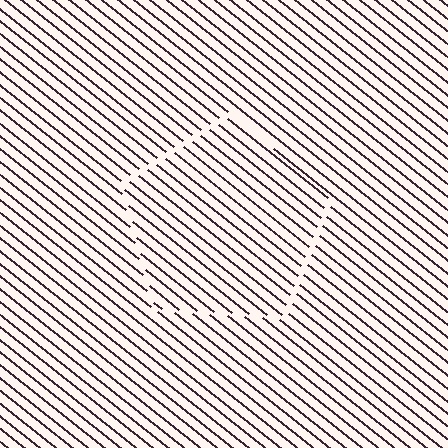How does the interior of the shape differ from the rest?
The interior of the shape contains the same grating, shifted by half a period — the contour is defined by the phase discontinuity where line-ends from the inner and outer gratings abut.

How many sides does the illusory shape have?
5 sides — the line-ends trace a pentagon.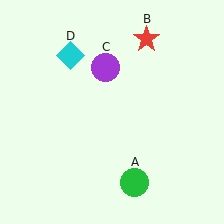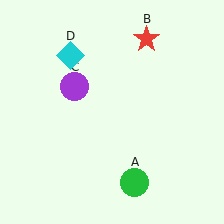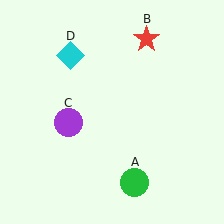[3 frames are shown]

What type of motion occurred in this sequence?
The purple circle (object C) rotated counterclockwise around the center of the scene.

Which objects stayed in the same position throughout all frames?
Green circle (object A) and red star (object B) and cyan diamond (object D) remained stationary.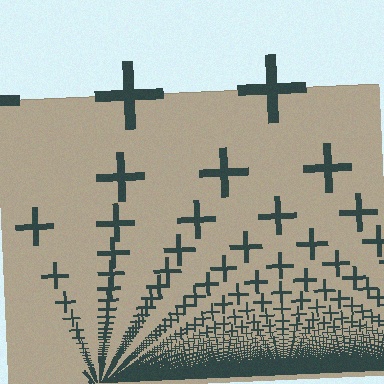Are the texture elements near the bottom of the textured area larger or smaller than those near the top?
Smaller. The gradient is inverted — elements near the bottom are smaller and denser.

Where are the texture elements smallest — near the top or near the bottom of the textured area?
Near the bottom.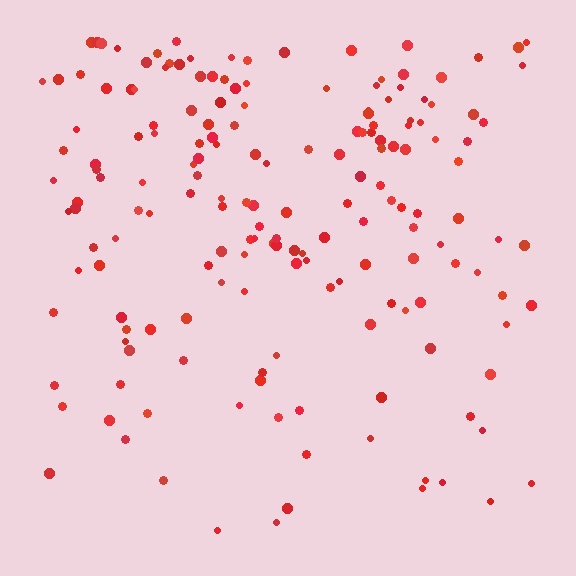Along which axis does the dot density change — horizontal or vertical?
Vertical.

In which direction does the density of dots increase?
From bottom to top, with the top side densest.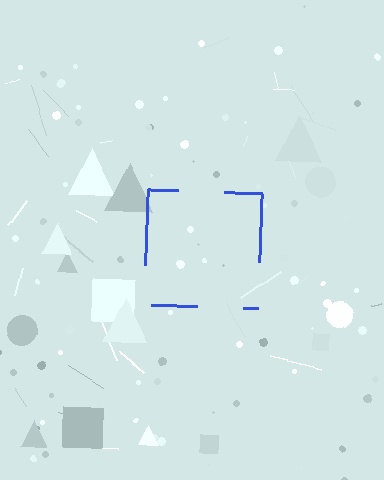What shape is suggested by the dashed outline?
The dashed outline suggests a square.